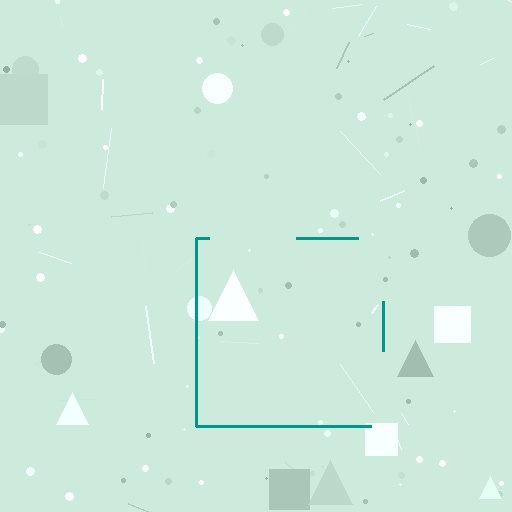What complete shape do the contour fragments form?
The contour fragments form a square.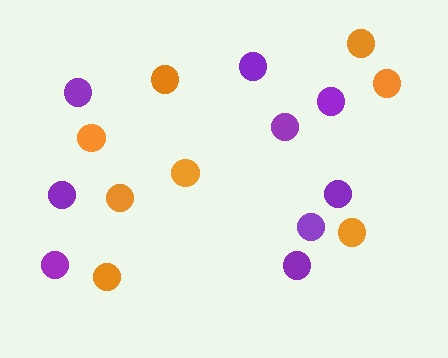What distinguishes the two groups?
There are 2 groups: one group of orange circles (8) and one group of purple circles (9).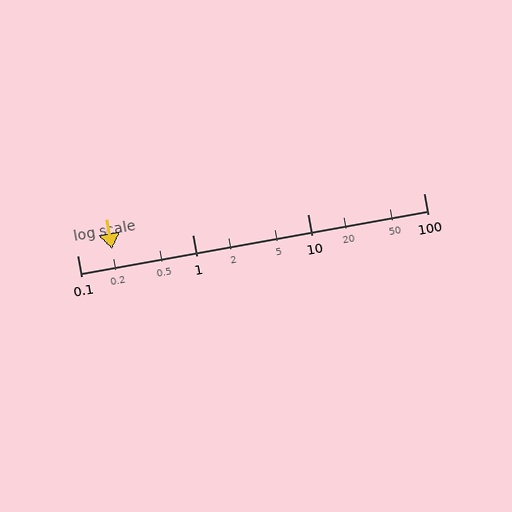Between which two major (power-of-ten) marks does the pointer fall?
The pointer is between 0.1 and 1.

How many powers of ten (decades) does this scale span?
The scale spans 3 decades, from 0.1 to 100.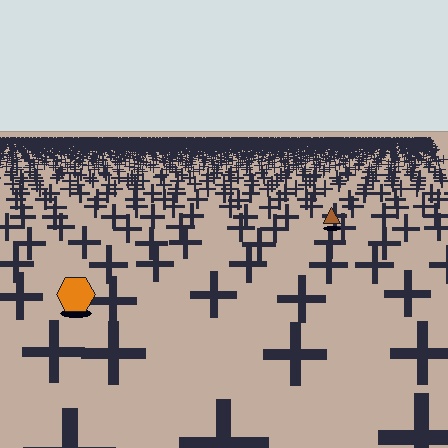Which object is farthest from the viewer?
The brown triangle is farthest from the viewer. It appears smaller and the ground texture around it is denser.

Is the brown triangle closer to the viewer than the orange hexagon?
No. The orange hexagon is closer — you can tell from the texture gradient: the ground texture is coarser near it.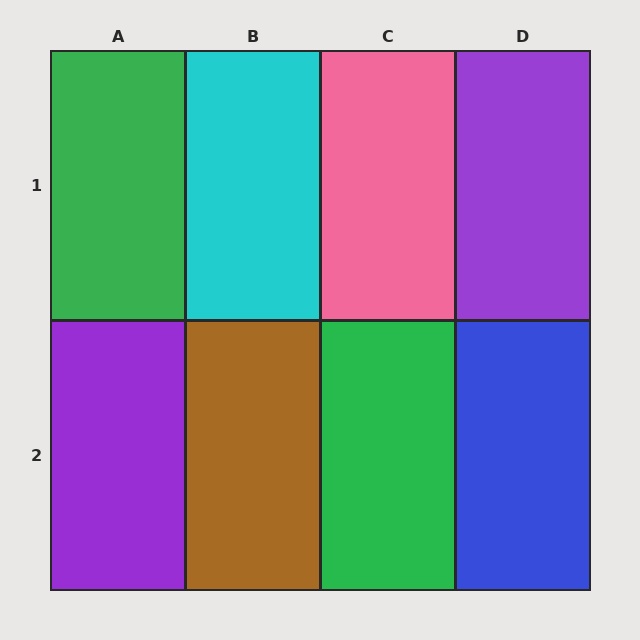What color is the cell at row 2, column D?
Blue.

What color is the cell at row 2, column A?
Purple.